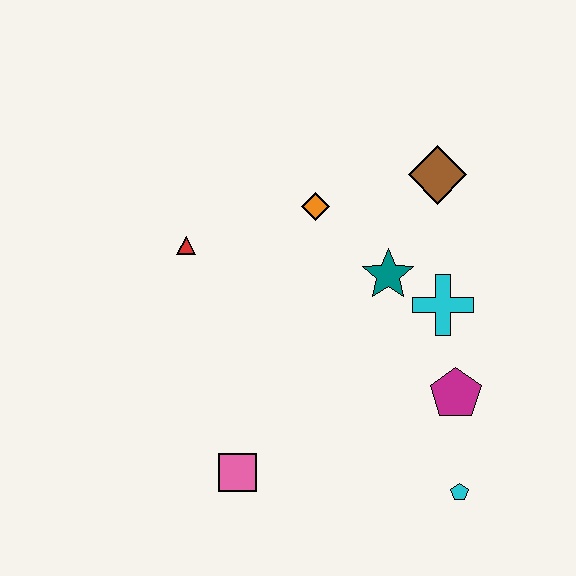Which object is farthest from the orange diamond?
The cyan pentagon is farthest from the orange diamond.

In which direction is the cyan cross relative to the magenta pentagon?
The cyan cross is above the magenta pentagon.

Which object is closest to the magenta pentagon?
The cyan cross is closest to the magenta pentagon.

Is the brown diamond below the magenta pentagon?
No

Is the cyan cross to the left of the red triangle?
No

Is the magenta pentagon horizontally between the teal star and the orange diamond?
No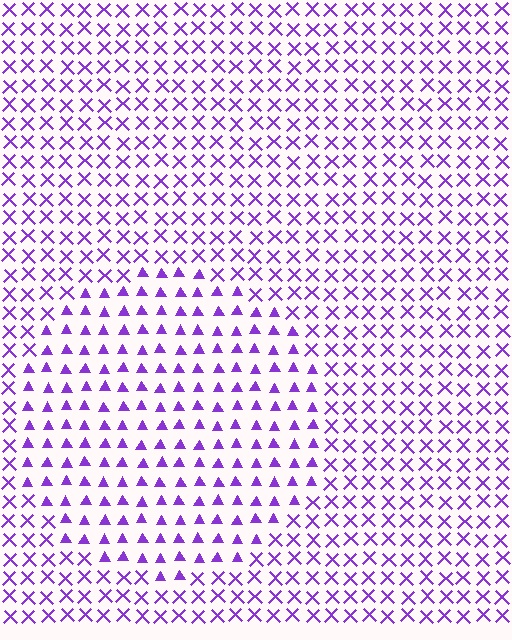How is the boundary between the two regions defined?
The boundary is defined by a change in element shape: triangles inside vs. X marks outside. All elements share the same color and spacing.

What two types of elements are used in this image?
The image uses triangles inside the circle region and X marks outside it.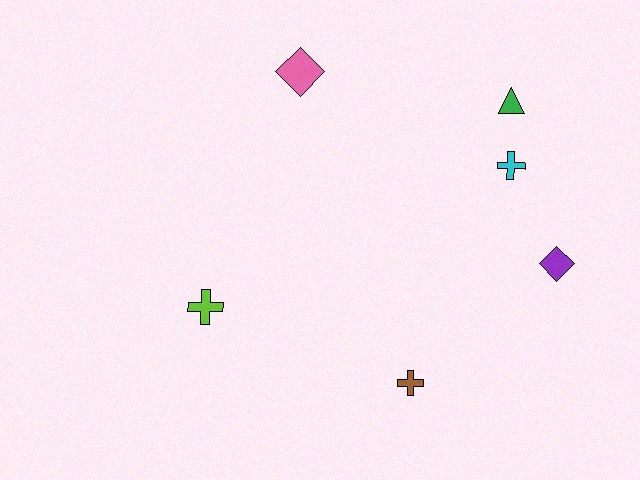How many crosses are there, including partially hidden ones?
There are 3 crosses.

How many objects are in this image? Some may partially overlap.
There are 6 objects.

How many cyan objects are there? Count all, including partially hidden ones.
There is 1 cyan object.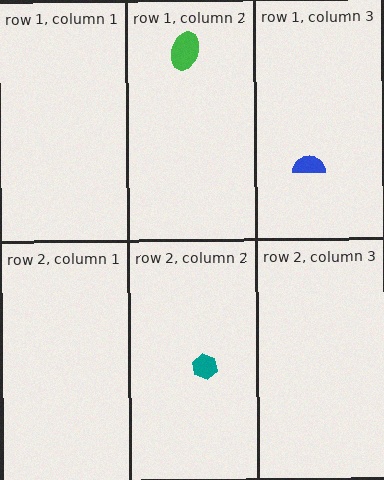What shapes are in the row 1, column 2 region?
The green ellipse.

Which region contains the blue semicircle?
The row 1, column 3 region.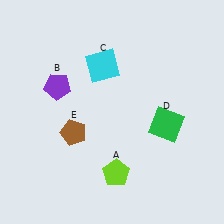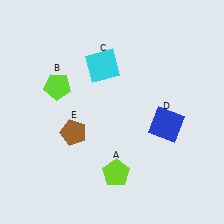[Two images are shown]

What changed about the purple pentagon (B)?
In Image 1, B is purple. In Image 2, it changed to lime.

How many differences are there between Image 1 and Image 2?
There are 2 differences between the two images.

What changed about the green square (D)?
In Image 1, D is green. In Image 2, it changed to blue.